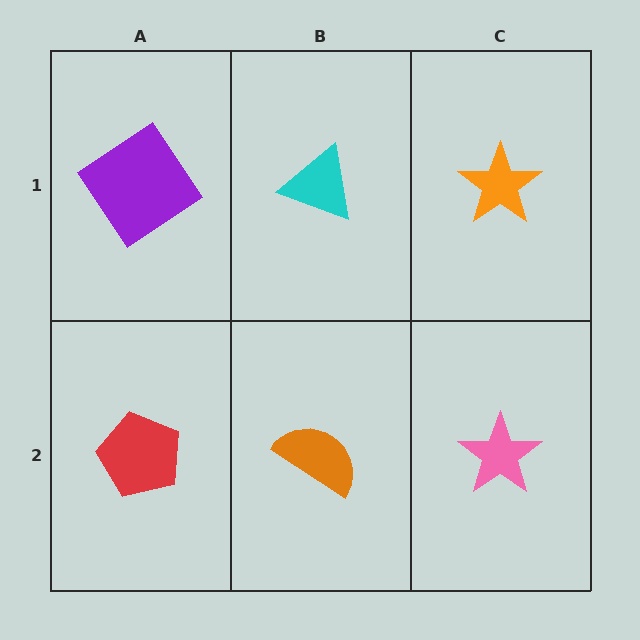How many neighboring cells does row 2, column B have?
3.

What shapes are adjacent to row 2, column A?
A purple diamond (row 1, column A), an orange semicircle (row 2, column B).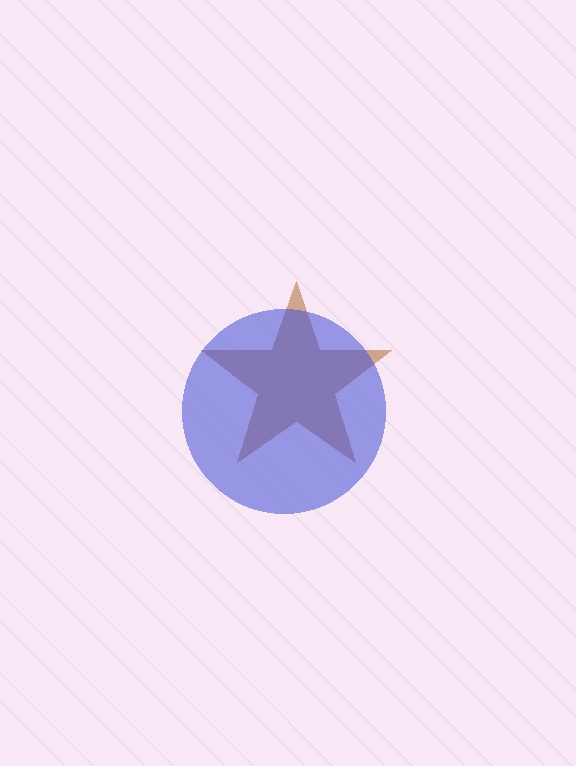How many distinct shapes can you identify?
There are 2 distinct shapes: a brown star, a blue circle.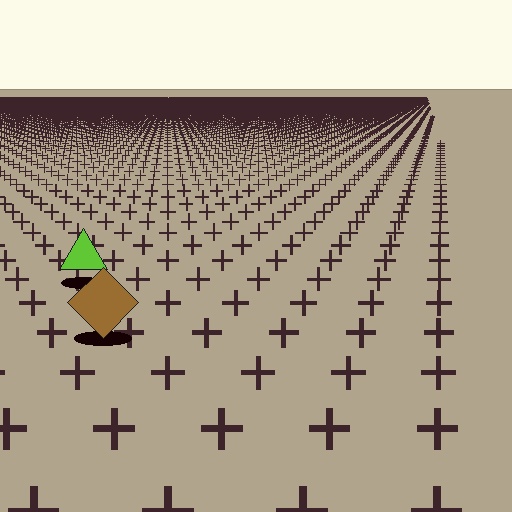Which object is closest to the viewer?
The brown diamond is closest. The texture marks near it are larger and more spread out.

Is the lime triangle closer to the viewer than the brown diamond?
No. The brown diamond is closer — you can tell from the texture gradient: the ground texture is coarser near it.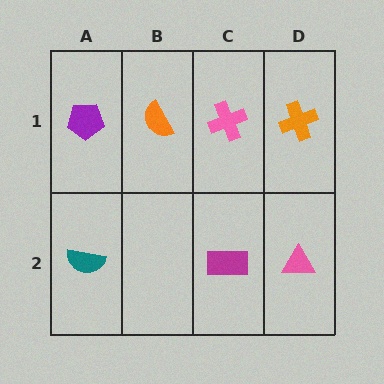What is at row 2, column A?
A teal semicircle.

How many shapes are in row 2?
3 shapes.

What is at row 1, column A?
A purple pentagon.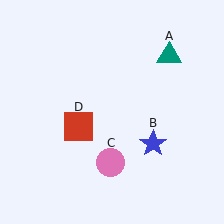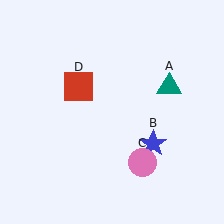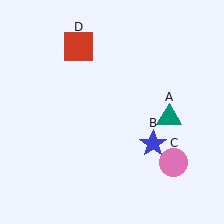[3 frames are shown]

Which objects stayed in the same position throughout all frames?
Blue star (object B) remained stationary.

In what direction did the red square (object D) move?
The red square (object D) moved up.